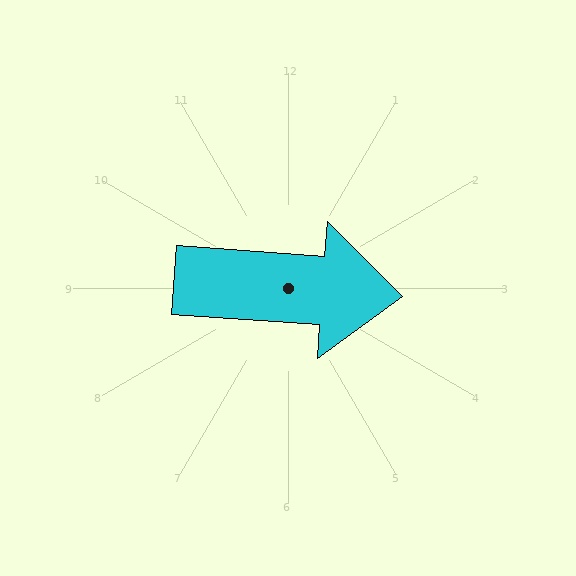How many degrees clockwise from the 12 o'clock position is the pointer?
Approximately 94 degrees.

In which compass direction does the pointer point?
East.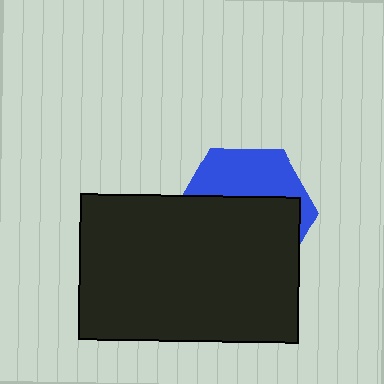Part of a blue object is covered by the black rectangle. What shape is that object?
It is a hexagon.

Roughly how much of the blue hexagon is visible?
A small part of it is visible (roughly 38%).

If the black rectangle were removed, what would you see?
You would see the complete blue hexagon.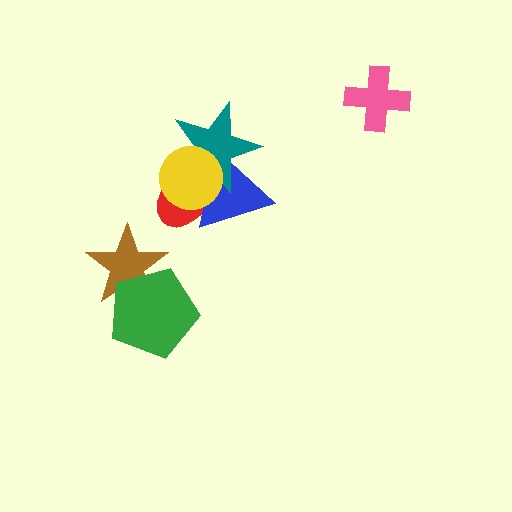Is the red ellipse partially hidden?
Yes, it is partially covered by another shape.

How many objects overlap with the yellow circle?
3 objects overlap with the yellow circle.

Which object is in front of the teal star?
The yellow circle is in front of the teal star.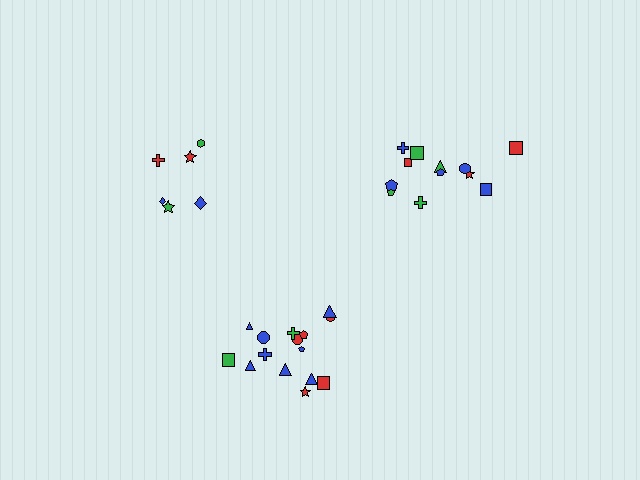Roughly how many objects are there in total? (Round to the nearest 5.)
Roughly 35 objects in total.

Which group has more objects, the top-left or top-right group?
The top-right group.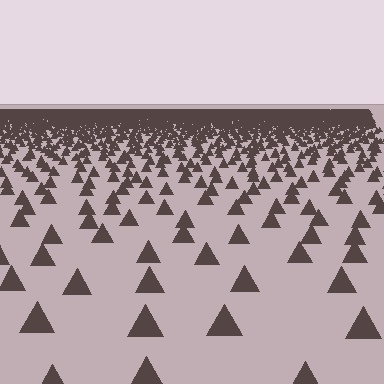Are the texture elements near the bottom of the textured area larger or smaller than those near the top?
Larger. Near the bottom, elements are closer to the viewer and appear at a bigger on-screen size.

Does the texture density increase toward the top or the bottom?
Density increases toward the top.